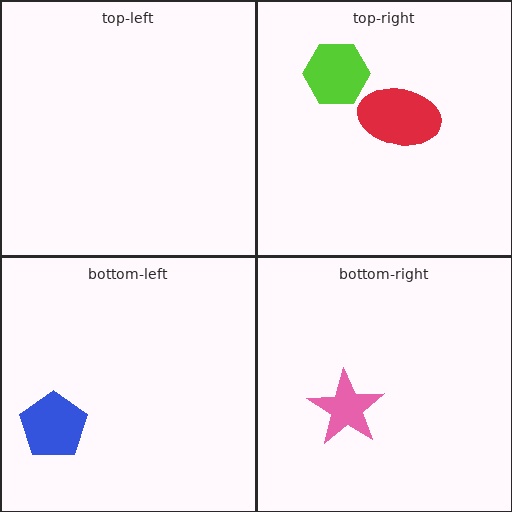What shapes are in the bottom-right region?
The pink star.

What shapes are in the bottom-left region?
The blue pentagon.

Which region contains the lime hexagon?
The top-right region.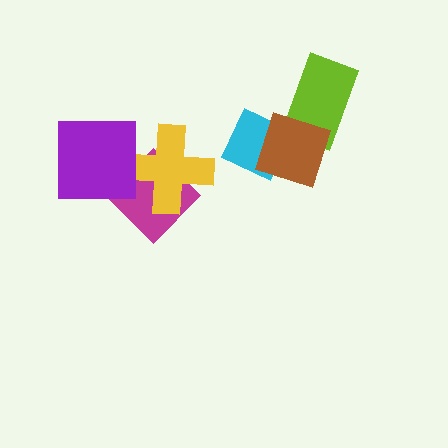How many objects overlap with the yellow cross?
2 objects overlap with the yellow cross.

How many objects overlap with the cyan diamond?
1 object overlaps with the cyan diamond.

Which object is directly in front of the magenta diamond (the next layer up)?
The yellow cross is directly in front of the magenta diamond.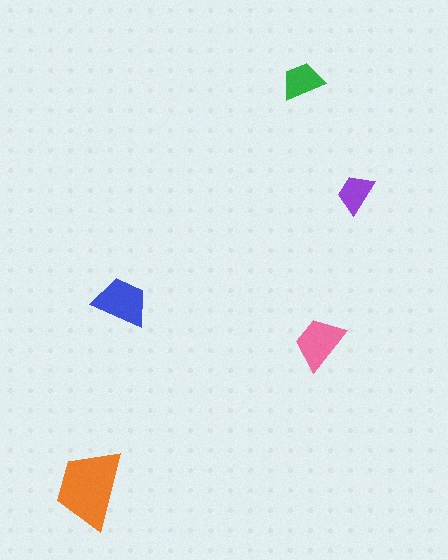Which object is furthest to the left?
The orange trapezoid is leftmost.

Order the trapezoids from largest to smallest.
the orange one, the blue one, the pink one, the green one, the purple one.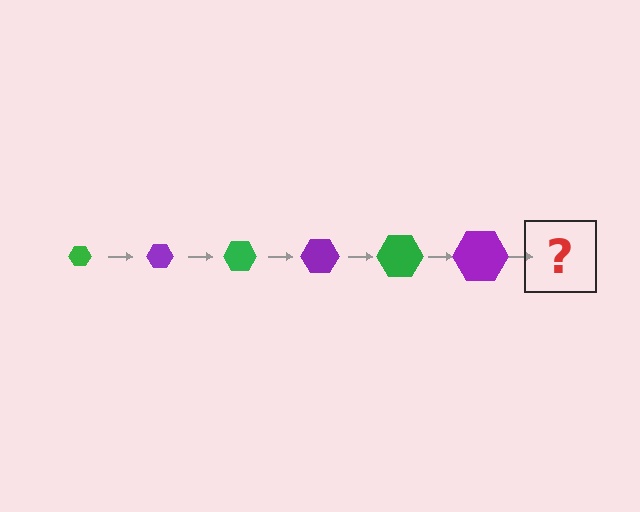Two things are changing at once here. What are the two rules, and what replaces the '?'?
The two rules are that the hexagon grows larger each step and the color cycles through green and purple. The '?' should be a green hexagon, larger than the previous one.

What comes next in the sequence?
The next element should be a green hexagon, larger than the previous one.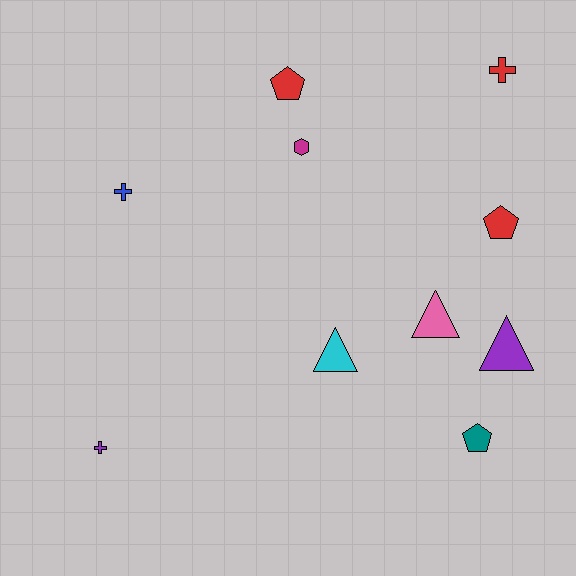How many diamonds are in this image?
There are no diamonds.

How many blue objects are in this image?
There is 1 blue object.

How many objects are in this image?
There are 10 objects.